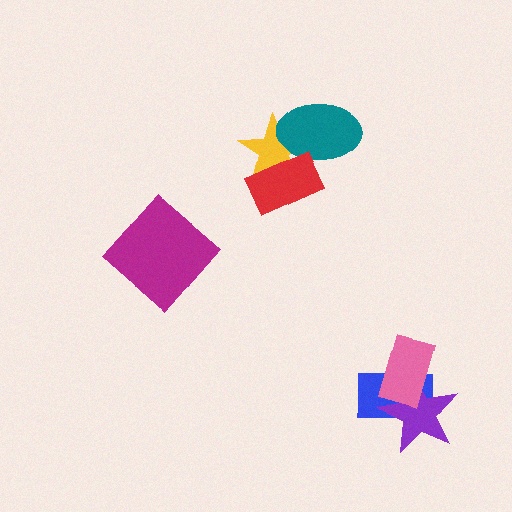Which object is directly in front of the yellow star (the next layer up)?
The teal ellipse is directly in front of the yellow star.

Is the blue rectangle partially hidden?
Yes, it is partially covered by another shape.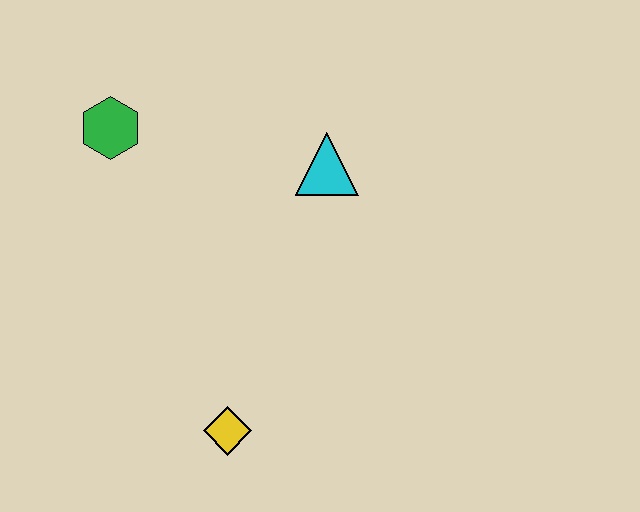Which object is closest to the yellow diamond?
The cyan triangle is closest to the yellow diamond.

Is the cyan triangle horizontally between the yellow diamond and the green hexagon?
No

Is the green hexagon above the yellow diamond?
Yes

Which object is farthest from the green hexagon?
The yellow diamond is farthest from the green hexagon.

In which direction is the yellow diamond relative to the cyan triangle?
The yellow diamond is below the cyan triangle.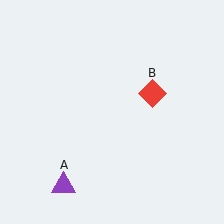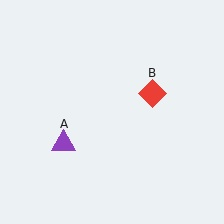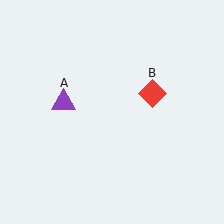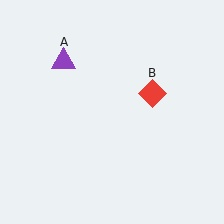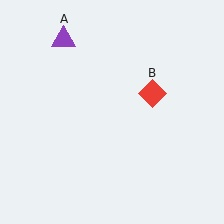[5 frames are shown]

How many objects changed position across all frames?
1 object changed position: purple triangle (object A).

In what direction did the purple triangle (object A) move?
The purple triangle (object A) moved up.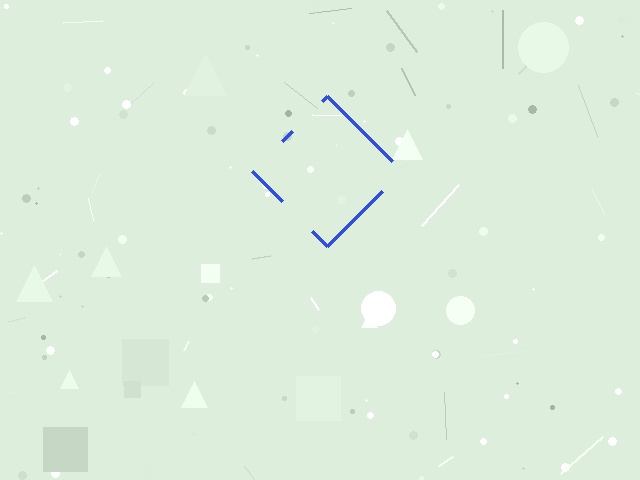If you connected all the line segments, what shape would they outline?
They would outline a diamond.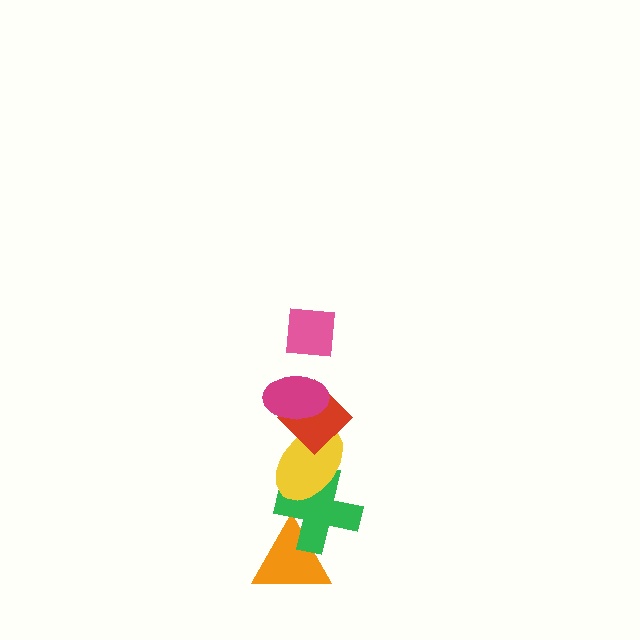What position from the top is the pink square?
The pink square is 1st from the top.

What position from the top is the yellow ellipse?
The yellow ellipse is 4th from the top.